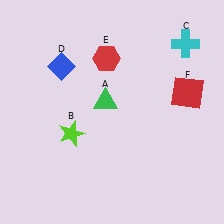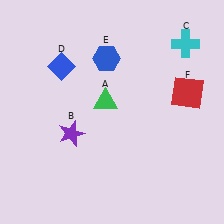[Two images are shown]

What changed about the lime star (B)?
In Image 1, B is lime. In Image 2, it changed to purple.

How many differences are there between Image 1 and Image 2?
There are 2 differences between the two images.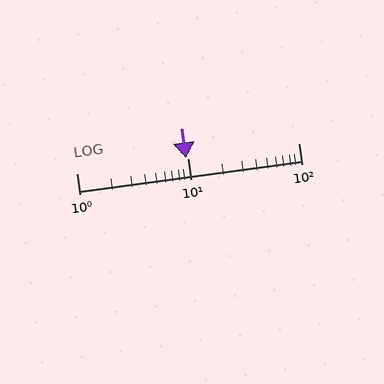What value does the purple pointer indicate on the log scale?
The pointer indicates approximately 9.6.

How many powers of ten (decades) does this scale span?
The scale spans 2 decades, from 1 to 100.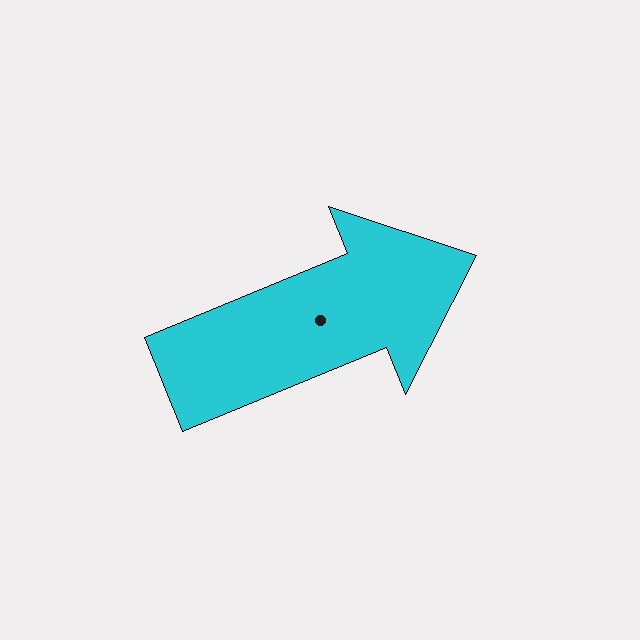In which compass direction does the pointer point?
East.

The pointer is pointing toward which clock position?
Roughly 2 o'clock.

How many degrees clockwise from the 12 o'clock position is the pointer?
Approximately 68 degrees.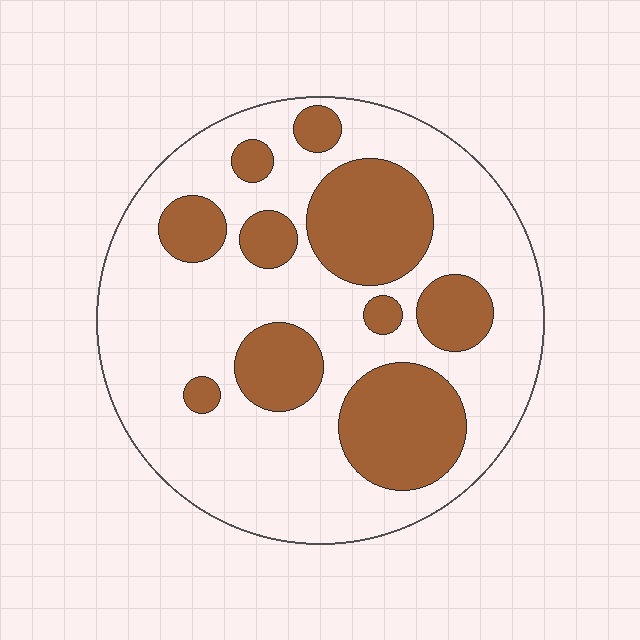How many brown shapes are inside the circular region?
10.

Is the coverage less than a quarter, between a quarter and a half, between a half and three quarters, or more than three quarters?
Between a quarter and a half.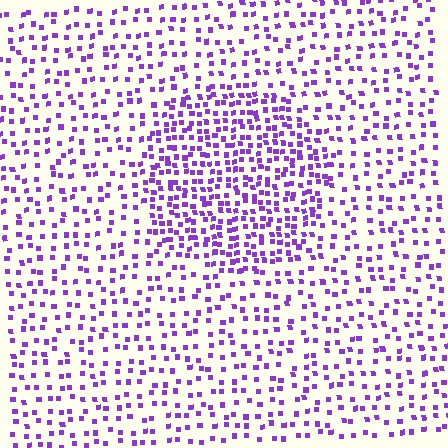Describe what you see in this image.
The image contains small purple elements arranged at two different densities. A circle-shaped region is visible where the elements are more densely packed than the surrounding area.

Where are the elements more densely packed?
The elements are more densely packed inside the circle boundary.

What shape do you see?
I see a circle.